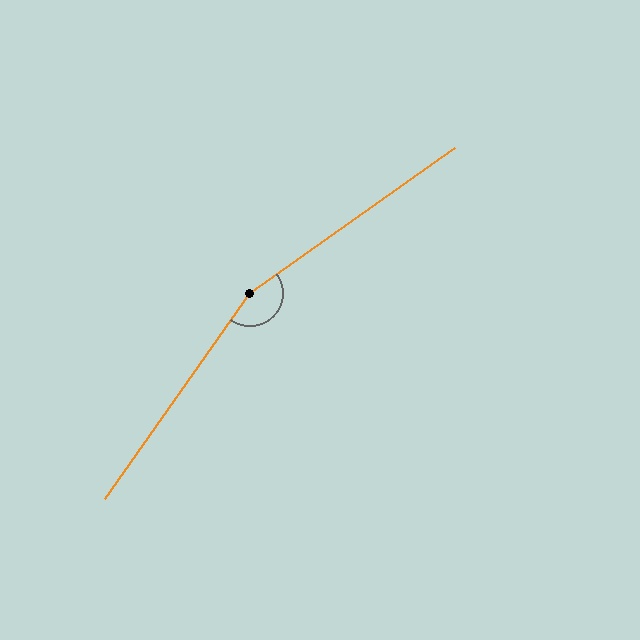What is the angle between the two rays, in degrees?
Approximately 160 degrees.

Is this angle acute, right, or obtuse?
It is obtuse.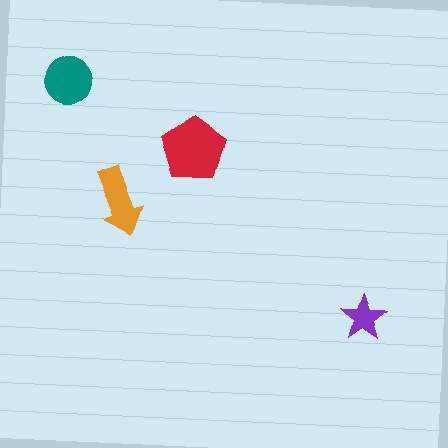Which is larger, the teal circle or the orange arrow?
The teal circle.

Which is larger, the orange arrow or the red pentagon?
The red pentagon.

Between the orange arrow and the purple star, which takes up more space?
The orange arrow.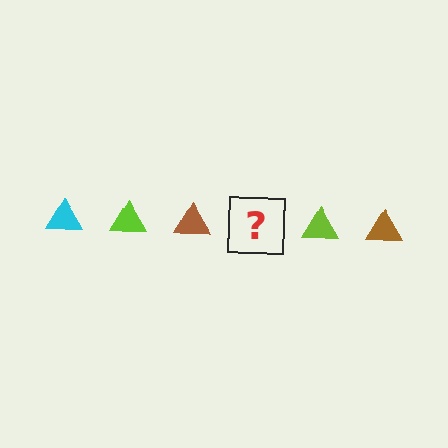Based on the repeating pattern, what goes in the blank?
The blank should be a cyan triangle.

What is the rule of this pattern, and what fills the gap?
The rule is that the pattern cycles through cyan, lime, brown triangles. The gap should be filled with a cyan triangle.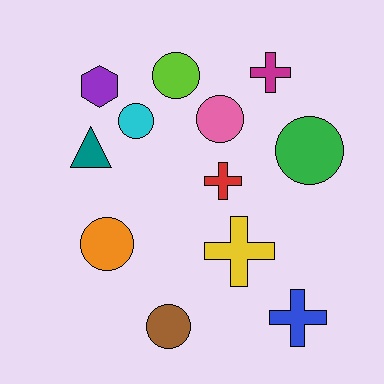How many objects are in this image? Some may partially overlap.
There are 12 objects.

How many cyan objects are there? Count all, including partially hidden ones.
There is 1 cyan object.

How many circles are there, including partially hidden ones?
There are 6 circles.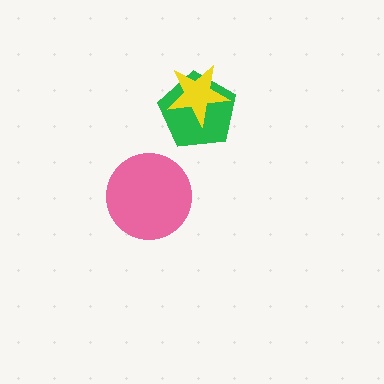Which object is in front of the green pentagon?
The yellow star is in front of the green pentagon.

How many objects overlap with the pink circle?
0 objects overlap with the pink circle.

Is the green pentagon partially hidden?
Yes, it is partially covered by another shape.